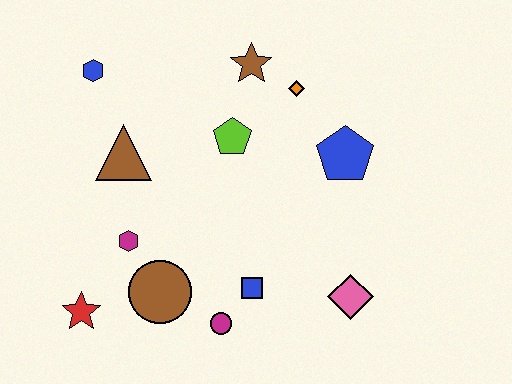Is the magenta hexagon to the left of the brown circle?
Yes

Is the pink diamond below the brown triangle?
Yes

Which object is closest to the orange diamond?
The brown star is closest to the orange diamond.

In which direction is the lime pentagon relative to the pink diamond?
The lime pentagon is above the pink diamond.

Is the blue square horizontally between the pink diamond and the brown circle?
Yes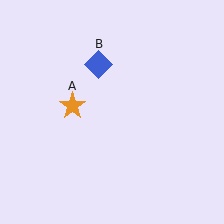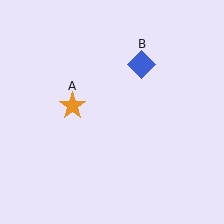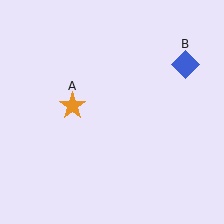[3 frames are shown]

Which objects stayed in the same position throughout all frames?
Orange star (object A) remained stationary.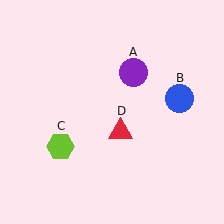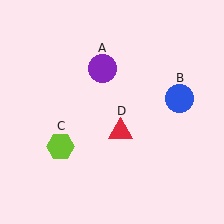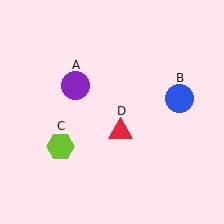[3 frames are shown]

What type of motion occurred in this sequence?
The purple circle (object A) rotated counterclockwise around the center of the scene.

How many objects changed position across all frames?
1 object changed position: purple circle (object A).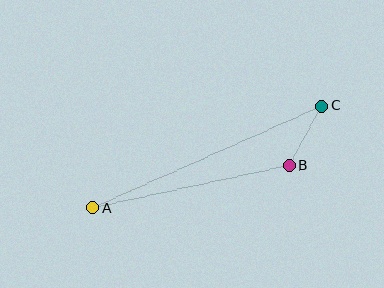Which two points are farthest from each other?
Points A and C are farthest from each other.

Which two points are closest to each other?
Points B and C are closest to each other.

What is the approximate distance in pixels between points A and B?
The distance between A and B is approximately 201 pixels.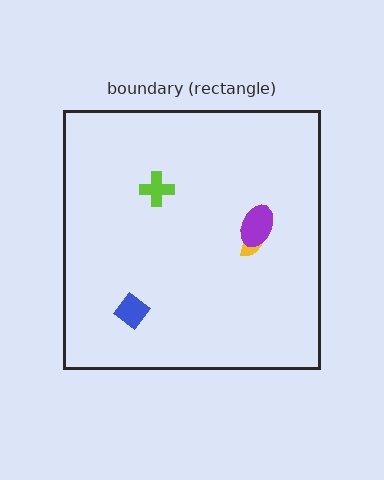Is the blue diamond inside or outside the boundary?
Inside.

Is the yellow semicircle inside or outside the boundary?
Inside.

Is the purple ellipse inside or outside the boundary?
Inside.